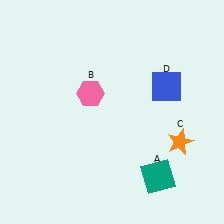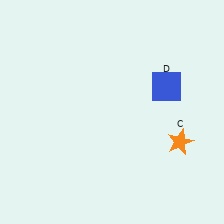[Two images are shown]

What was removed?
The teal square (A), the pink hexagon (B) were removed in Image 2.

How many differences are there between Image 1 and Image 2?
There are 2 differences between the two images.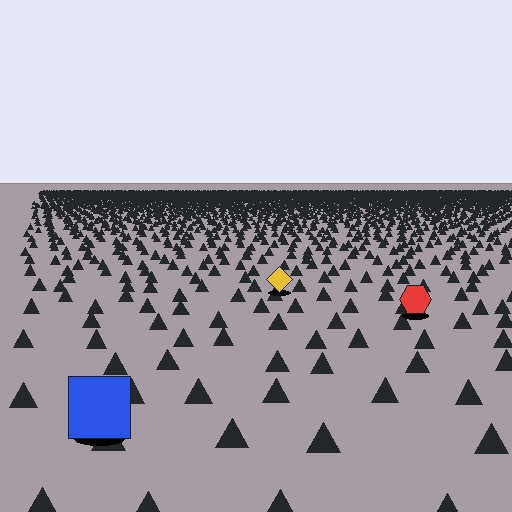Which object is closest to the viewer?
The blue square is closest. The texture marks near it are larger and more spread out.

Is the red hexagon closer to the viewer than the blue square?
No. The blue square is closer — you can tell from the texture gradient: the ground texture is coarser near it.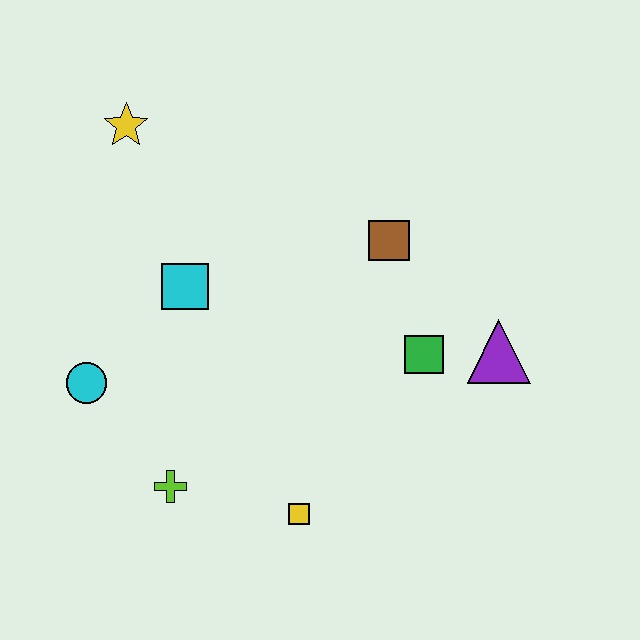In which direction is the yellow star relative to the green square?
The yellow star is to the left of the green square.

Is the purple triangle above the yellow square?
Yes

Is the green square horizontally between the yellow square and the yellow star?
No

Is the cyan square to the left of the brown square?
Yes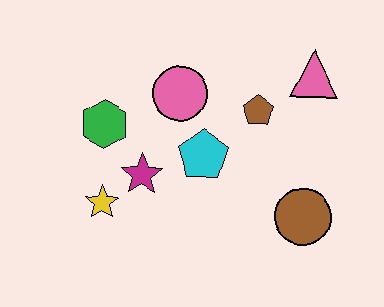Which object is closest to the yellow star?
The magenta star is closest to the yellow star.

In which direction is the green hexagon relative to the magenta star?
The green hexagon is above the magenta star.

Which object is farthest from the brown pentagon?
The yellow star is farthest from the brown pentagon.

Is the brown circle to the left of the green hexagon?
No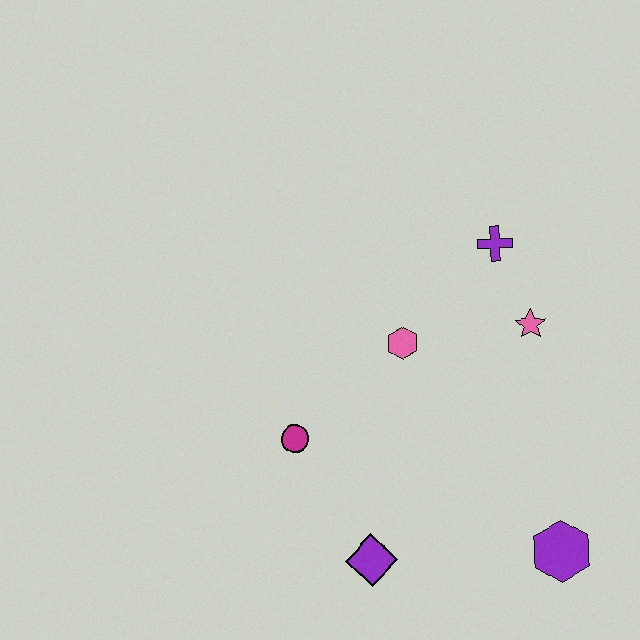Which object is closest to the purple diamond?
The magenta circle is closest to the purple diamond.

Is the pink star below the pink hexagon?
No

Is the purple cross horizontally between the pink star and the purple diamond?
Yes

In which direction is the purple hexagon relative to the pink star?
The purple hexagon is below the pink star.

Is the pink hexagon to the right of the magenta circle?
Yes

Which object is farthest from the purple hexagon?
The purple cross is farthest from the purple hexagon.